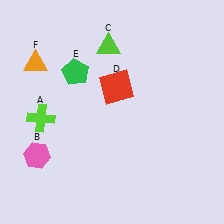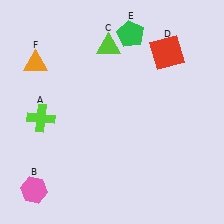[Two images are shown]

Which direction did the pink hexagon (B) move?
The pink hexagon (B) moved down.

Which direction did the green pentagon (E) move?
The green pentagon (E) moved right.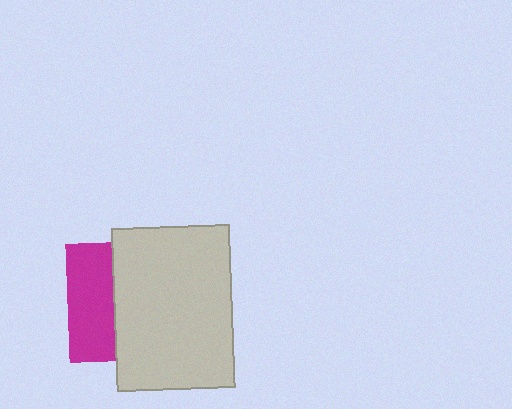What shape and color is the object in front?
The object in front is a light gray rectangle.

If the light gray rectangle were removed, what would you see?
You would see the complete magenta square.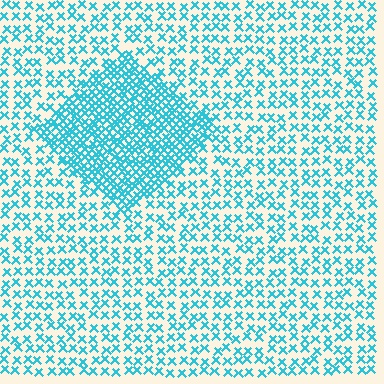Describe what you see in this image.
The image contains small cyan elements arranged at two different densities. A diamond-shaped region is visible where the elements are more densely packed than the surrounding area.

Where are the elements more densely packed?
The elements are more densely packed inside the diamond boundary.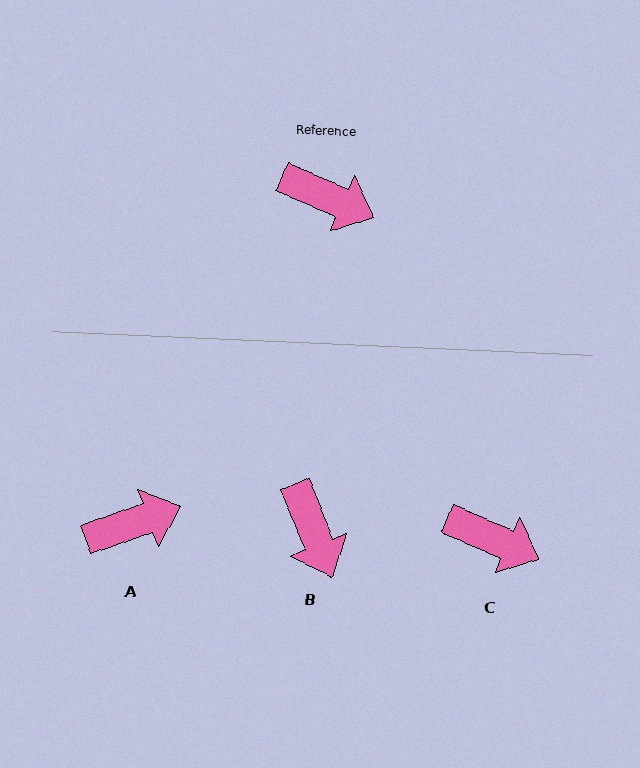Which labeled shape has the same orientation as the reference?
C.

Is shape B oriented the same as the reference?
No, it is off by about 45 degrees.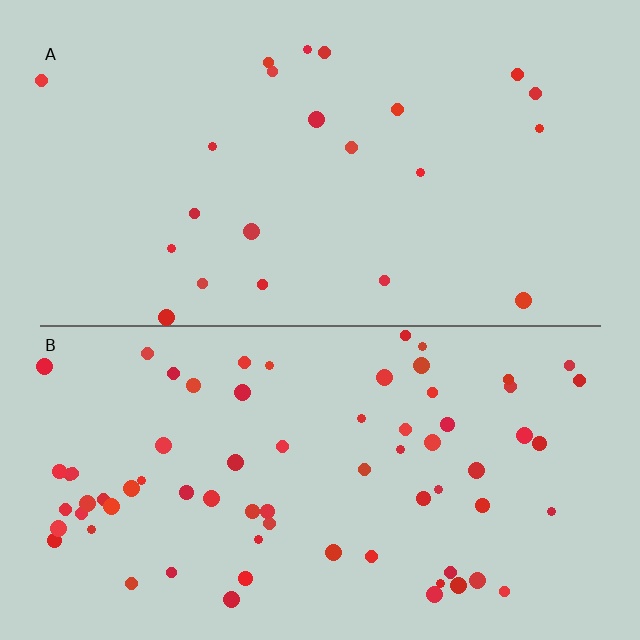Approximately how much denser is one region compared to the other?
Approximately 3.2× — region B over region A.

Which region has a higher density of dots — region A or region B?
B (the bottom).